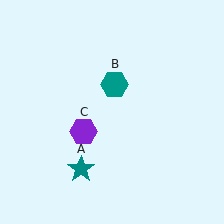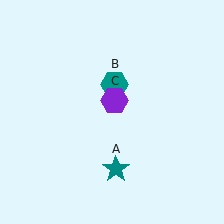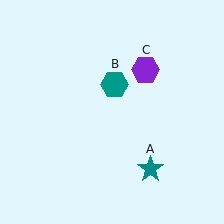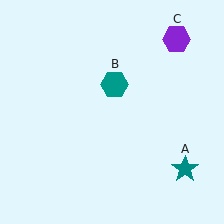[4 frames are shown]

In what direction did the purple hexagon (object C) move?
The purple hexagon (object C) moved up and to the right.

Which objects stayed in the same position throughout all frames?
Teal hexagon (object B) remained stationary.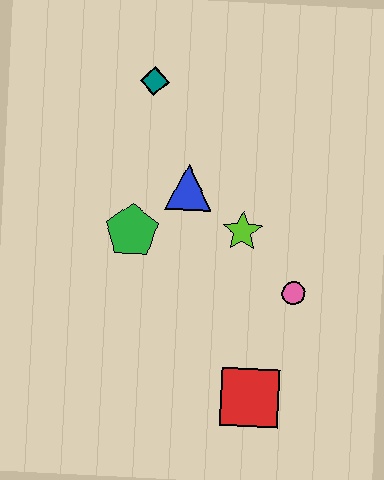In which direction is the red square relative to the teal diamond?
The red square is below the teal diamond.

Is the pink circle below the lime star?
Yes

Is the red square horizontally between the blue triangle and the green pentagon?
No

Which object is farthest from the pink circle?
The teal diamond is farthest from the pink circle.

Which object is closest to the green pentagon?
The blue triangle is closest to the green pentagon.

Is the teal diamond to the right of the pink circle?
No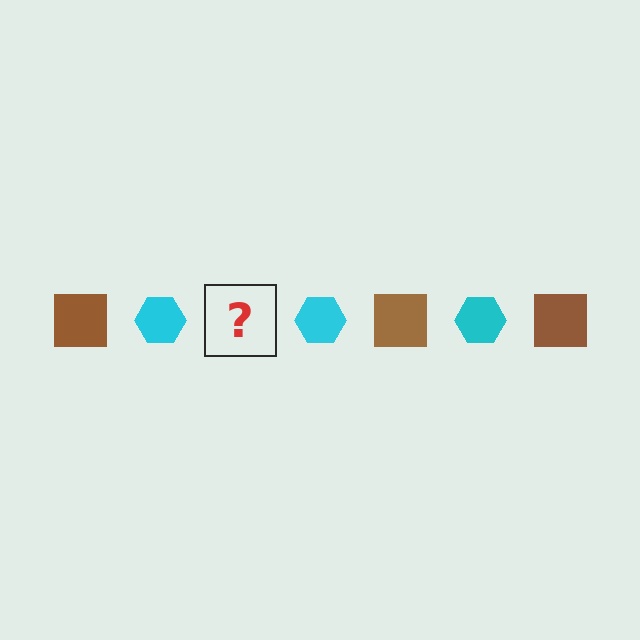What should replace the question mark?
The question mark should be replaced with a brown square.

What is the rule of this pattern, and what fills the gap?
The rule is that the pattern alternates between brown square and cyan hexagon. The gap should be filled with a brown square.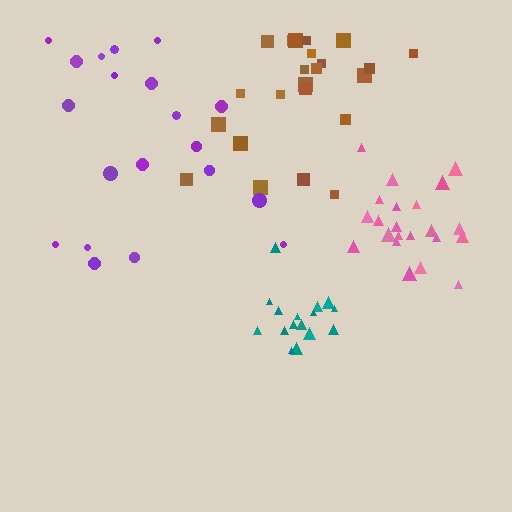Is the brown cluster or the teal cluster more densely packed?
Teal.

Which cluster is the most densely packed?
Teal.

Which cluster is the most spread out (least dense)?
Purple.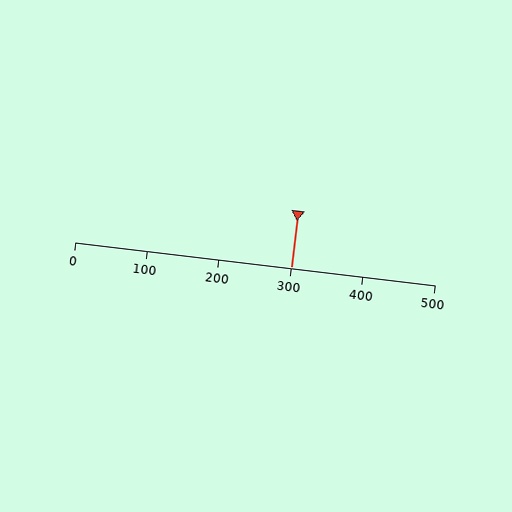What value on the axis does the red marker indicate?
The marker indicates approximately 300.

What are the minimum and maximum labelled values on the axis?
The axis runs from 0 to 500.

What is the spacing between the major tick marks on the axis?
The major ticks are spaced 100 apart.